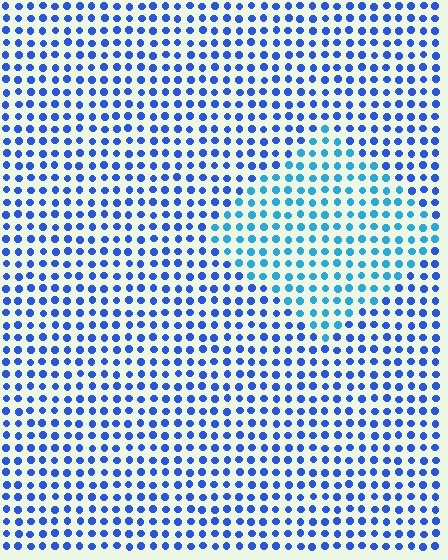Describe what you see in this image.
The image is filled with small blue elements in a uniform arrangement. A diamond-shaped region is visible where the elements are tinted to a slightly different hue, forming a subtle color boundary.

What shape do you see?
I see a diamond.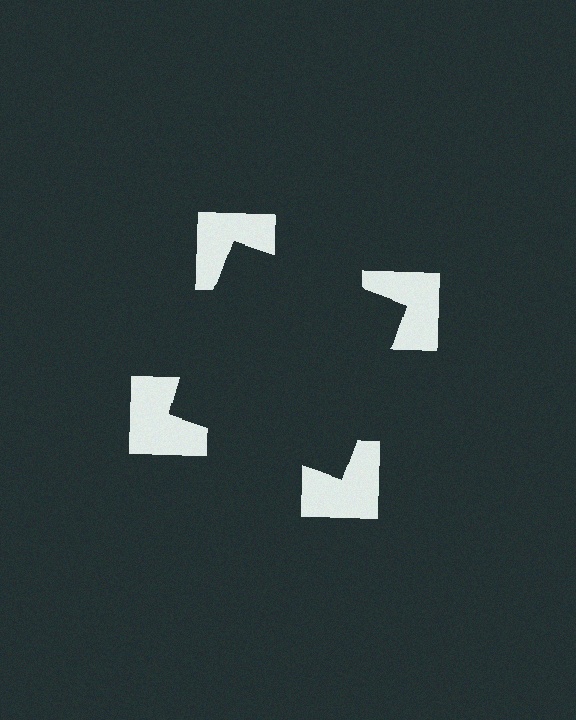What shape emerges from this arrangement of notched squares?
An illusory square — its edges are inferred from the aligned wedge cuts in the notched squares, not physically drawn.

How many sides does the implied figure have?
4 sides.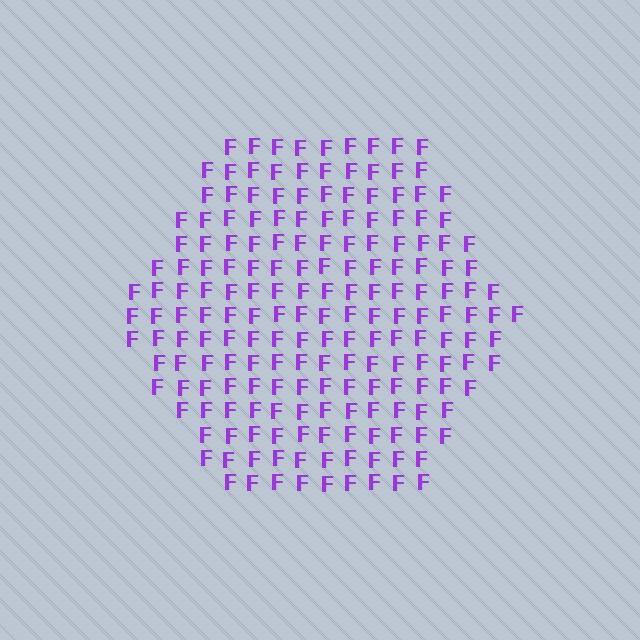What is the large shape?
The large shape is a hexagon.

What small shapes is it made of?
It is made of small letter F's.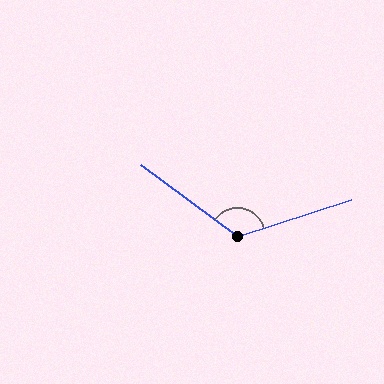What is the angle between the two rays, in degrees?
Approximately 126 degrees.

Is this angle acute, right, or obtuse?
It is obtuse.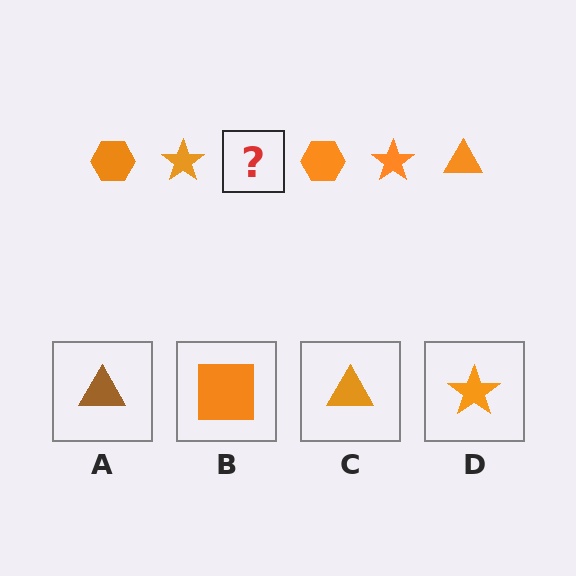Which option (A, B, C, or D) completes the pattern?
C.